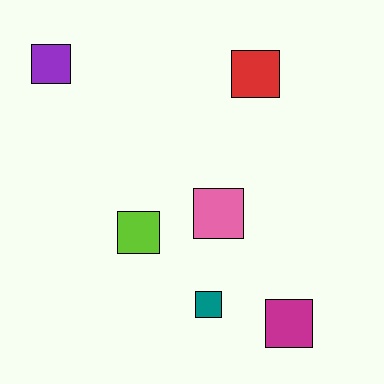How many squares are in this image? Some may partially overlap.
There are 6 squares.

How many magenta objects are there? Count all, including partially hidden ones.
There is 1 magenta object.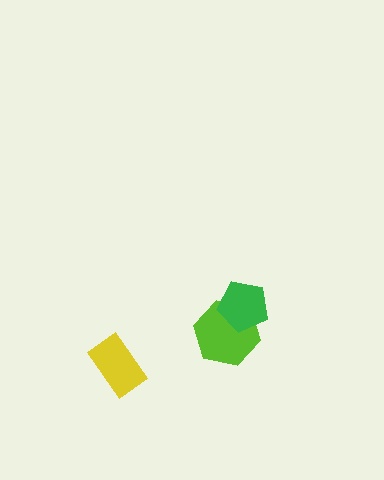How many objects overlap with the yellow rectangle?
0 objects overlap with the yellow rectangle.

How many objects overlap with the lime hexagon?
1 object overlaps with the lime hexagon.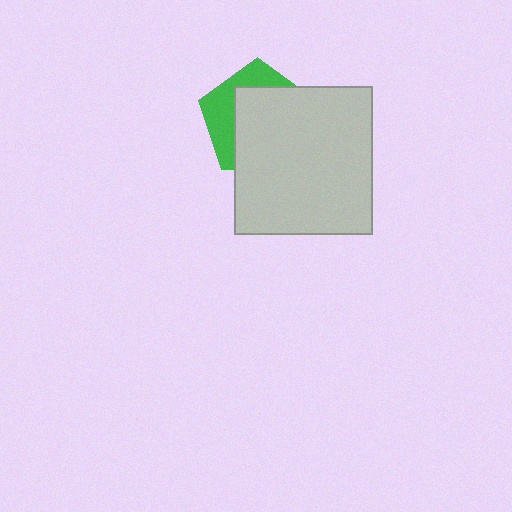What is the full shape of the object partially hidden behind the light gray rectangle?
The partially hidden object is a green pentagon.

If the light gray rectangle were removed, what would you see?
You would see the complete green pentagon.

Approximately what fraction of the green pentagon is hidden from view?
Roughly 66% of the green pentagon is hidden behind the light gray rectangle.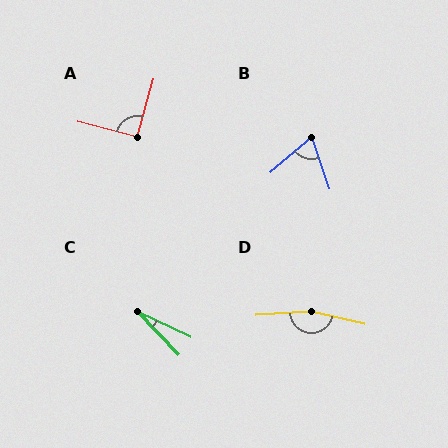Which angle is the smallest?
C, at approximately 21 degrees.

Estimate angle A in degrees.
Approximately 91 degrees.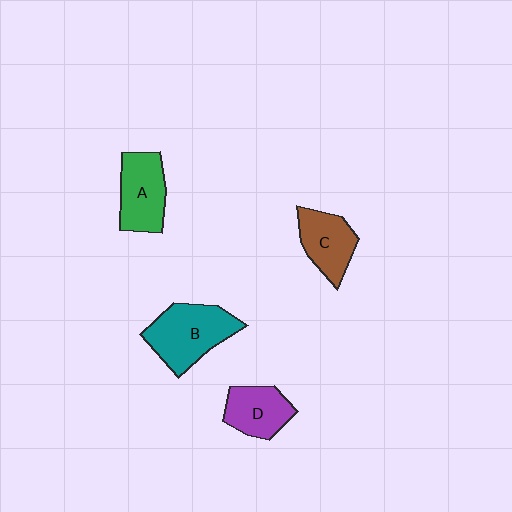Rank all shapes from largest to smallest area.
From largest to smallest: B (teal), A (green), C (brown), D (purple).